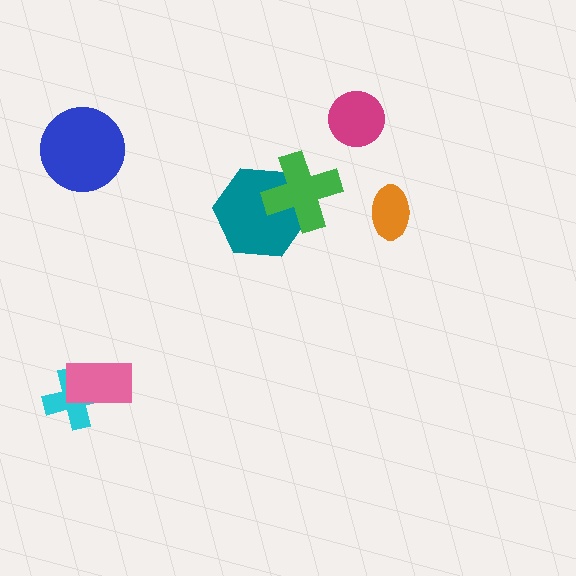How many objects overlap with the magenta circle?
0 objects overlap with the magenta circle.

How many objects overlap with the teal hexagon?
1 object overlaps with the teal hexagon.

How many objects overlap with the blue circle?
0 objects overlap with the blue circle.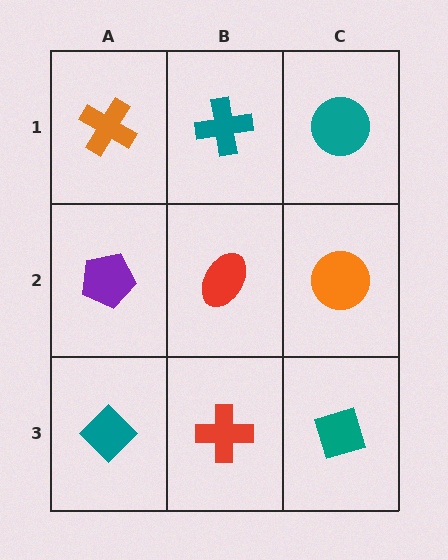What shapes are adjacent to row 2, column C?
A teal circle (row 1, column C), a teal diamond (row 3, column C), a red ellipse (row 2, column B).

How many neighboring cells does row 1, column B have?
3.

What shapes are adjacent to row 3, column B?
A red ellipse (row 2, column B), a teal diamond (row 3, column A), a teal diamond (row 3, column C).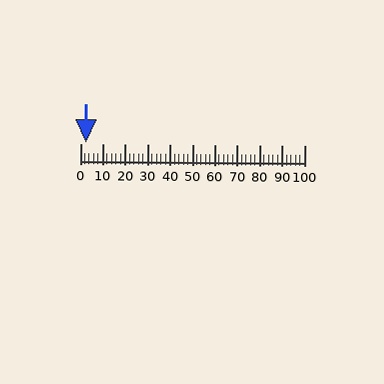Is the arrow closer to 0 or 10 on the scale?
The arrow is closer to 0.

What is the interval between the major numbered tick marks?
The major tick marks are spaced 10 units apart.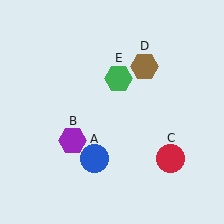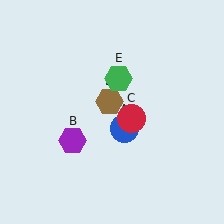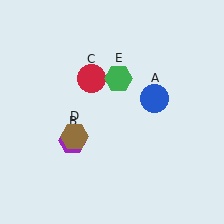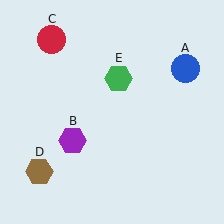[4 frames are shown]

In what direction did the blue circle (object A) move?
The blue circle (object A) moved up and to the right.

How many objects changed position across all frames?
3 objects changed position: blue circle (object A), red circle (object C), brown hexagon (object D).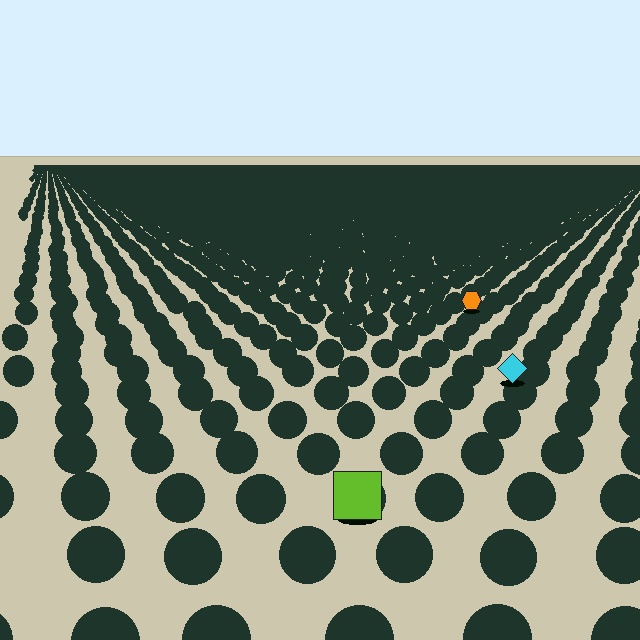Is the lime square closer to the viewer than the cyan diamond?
Yes. The lime square is closer — you can tell from the texture gradient: the ground texture is coarser near it.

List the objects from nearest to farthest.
From nearest to farthest: the lime square, the cyan diamond, the orange hexagon.